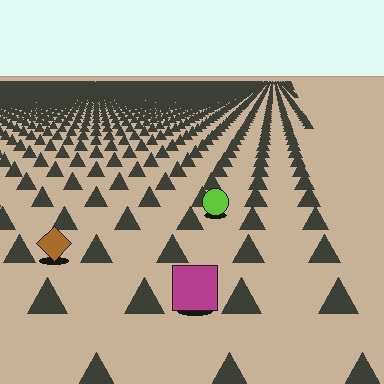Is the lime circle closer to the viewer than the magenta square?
No. The magenta square is closer — you can tell from the texture gradient: the ground texture is coarser near it.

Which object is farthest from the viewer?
The lime circle is farthest from the viewer. It appears smaller and the ground texture around it is denser.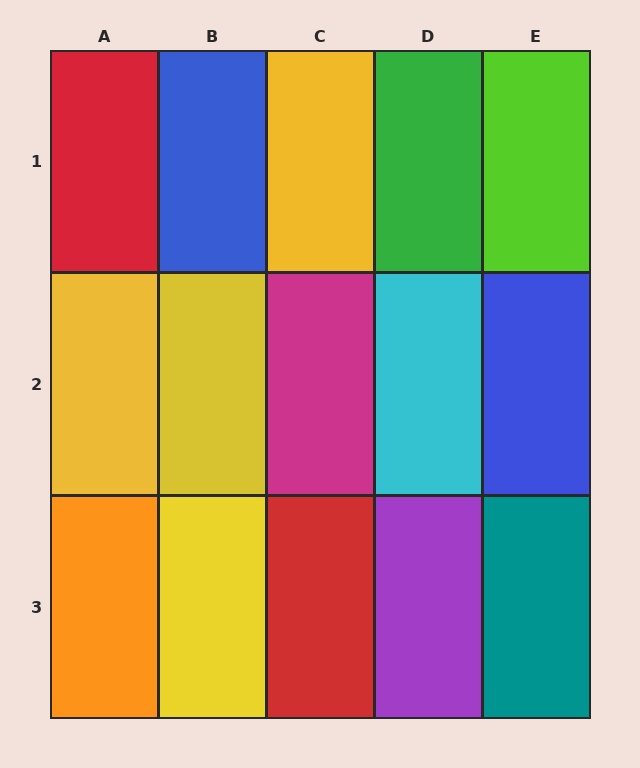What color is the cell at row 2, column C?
Magenta.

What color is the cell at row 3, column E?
Teal.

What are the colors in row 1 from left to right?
Red, blue, yellow, green, lime.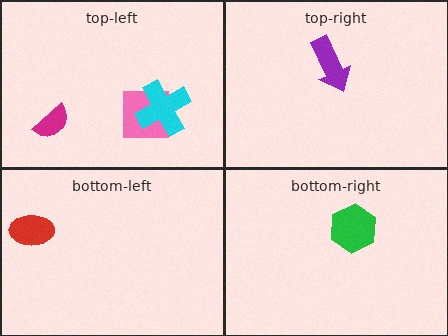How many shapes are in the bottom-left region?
1.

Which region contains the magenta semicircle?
The top-left region.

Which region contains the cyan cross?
The top-left region.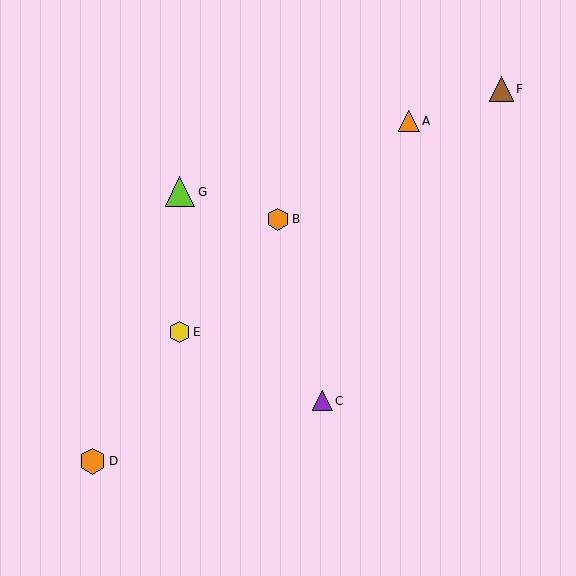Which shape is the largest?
The lime triangle (labeled G) is the largest.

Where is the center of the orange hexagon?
The center of the orange hexagon is at (93, 461).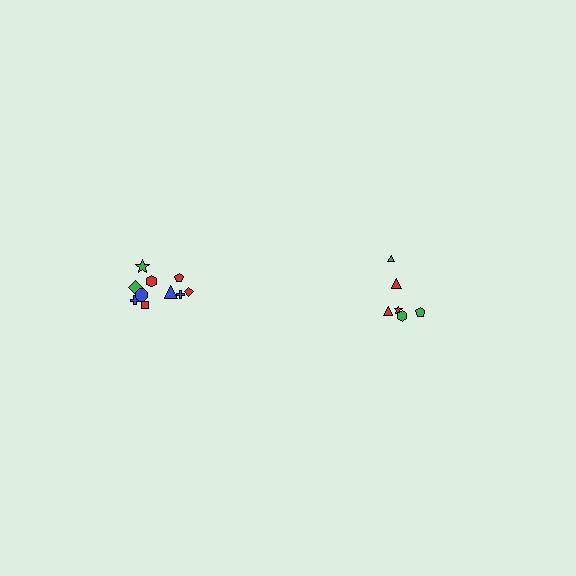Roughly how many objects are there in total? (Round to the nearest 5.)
Roughly 15 objects in total.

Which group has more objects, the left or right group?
The left group.